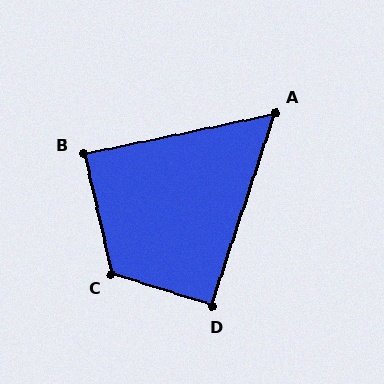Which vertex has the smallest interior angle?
A, at approximately 60 degrees.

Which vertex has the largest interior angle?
C, at approximately 120 degrees.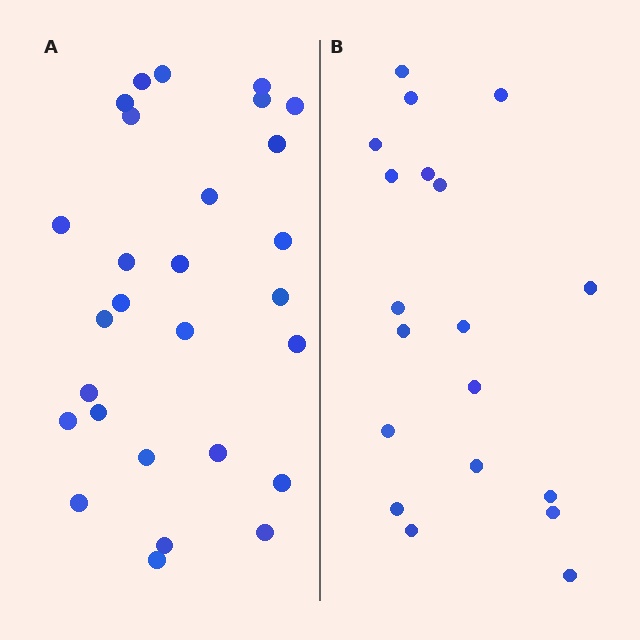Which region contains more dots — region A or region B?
Region A (the left region) has more dots.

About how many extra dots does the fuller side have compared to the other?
Region A has roughly 8 or so more dots than region B.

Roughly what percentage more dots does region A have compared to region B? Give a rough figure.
About 45% more.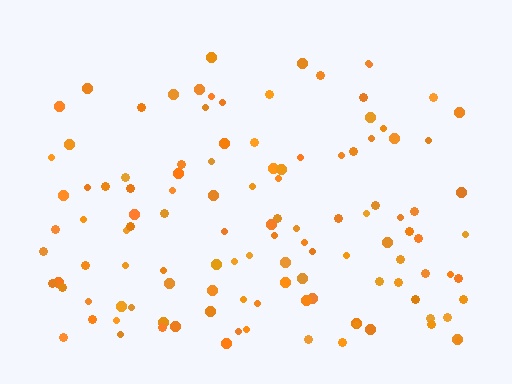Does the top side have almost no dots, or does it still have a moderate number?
Still a moderate number, just noticeably fewer than the bottom.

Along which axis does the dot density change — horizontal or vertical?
Vertical.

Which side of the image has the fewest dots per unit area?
The top.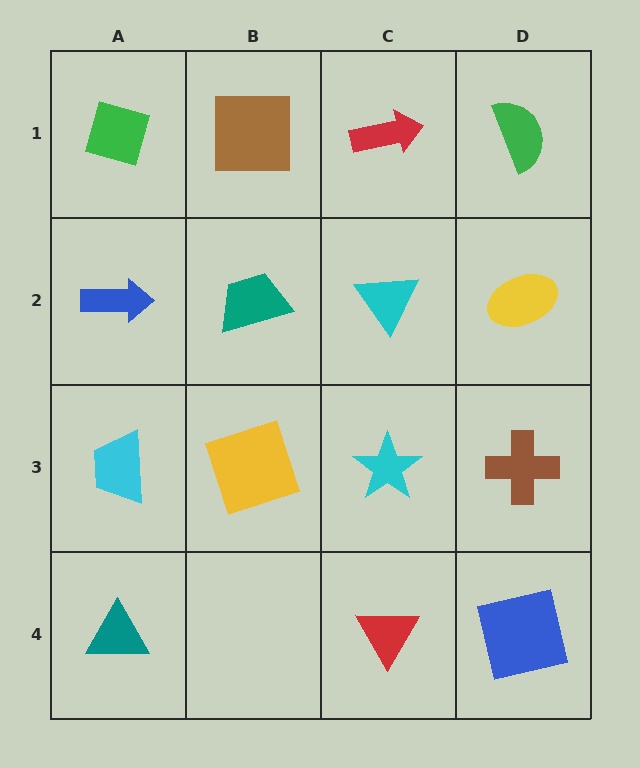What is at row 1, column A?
A green diamond.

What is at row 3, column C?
A cyan star.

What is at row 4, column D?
A blue square.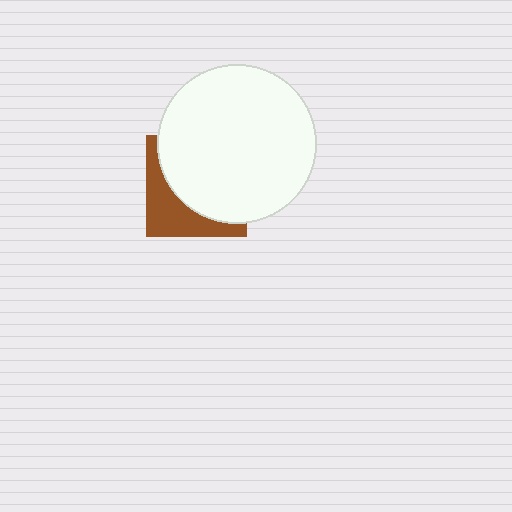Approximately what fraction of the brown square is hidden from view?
Roughly 64% of the brown square is hidden behind the white circle.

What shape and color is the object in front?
The object in front is a white circle.